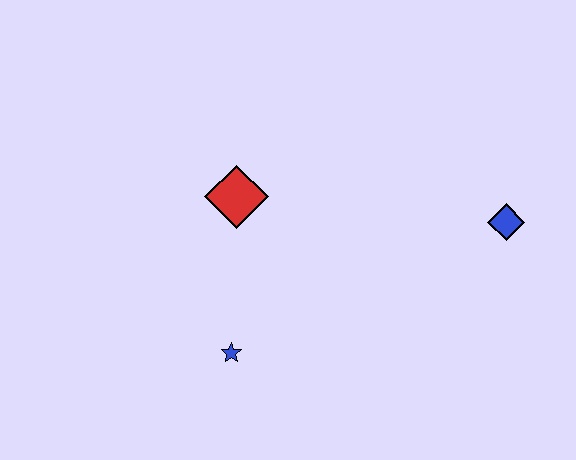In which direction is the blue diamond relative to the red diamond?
The blue diamond is to the right of the red diamond.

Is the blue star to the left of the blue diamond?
Yes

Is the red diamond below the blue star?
No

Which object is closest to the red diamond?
The blue star is closest to the red diamond.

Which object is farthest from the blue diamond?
The blue star is farthest from the blue diamond.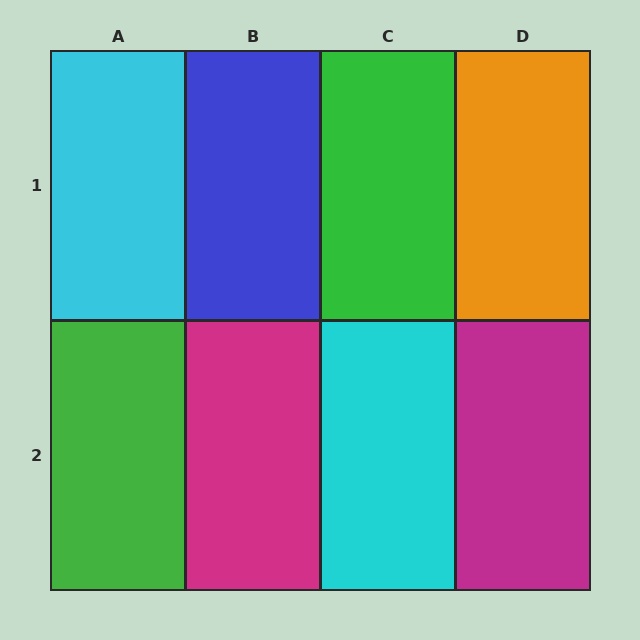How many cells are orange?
1 cell is orange.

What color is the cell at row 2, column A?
Green.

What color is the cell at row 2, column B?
Magenta.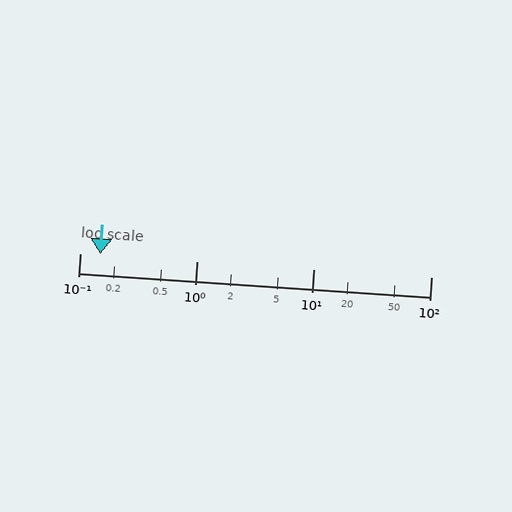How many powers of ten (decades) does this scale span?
The scale spans 3 decades, from 0.1 to 100.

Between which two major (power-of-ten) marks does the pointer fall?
The pointer is between 0.1 and 1.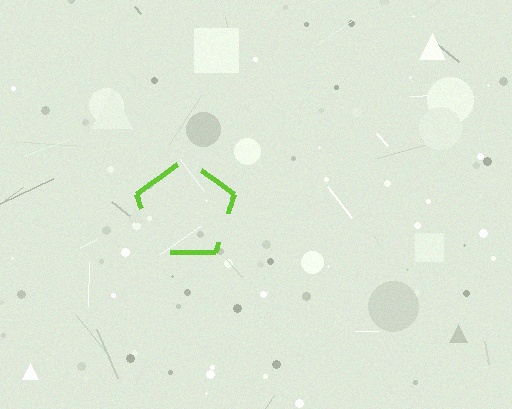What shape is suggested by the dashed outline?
The dashed outline suggests a pentagon.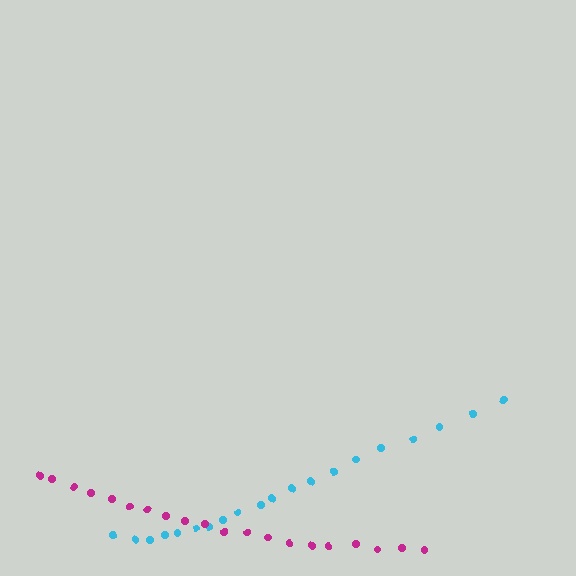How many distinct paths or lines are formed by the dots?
There are 2 distinct paths.